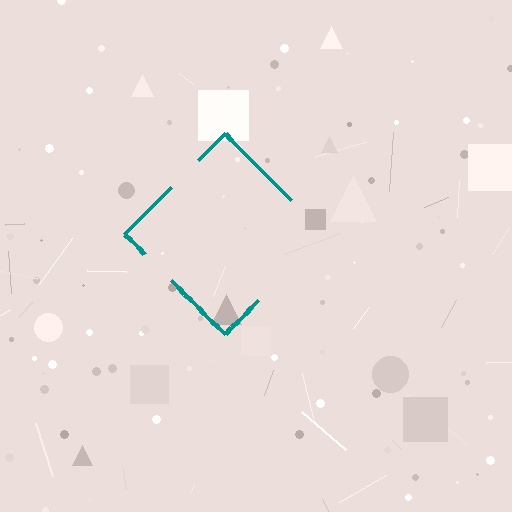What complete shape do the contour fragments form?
The contour fragments form a diamond.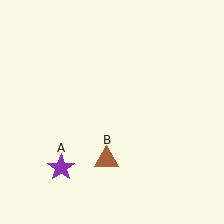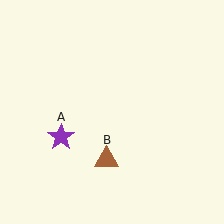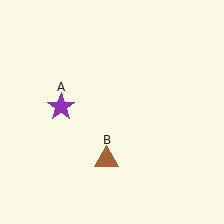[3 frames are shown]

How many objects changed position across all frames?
1 object changed position: purple star (object A).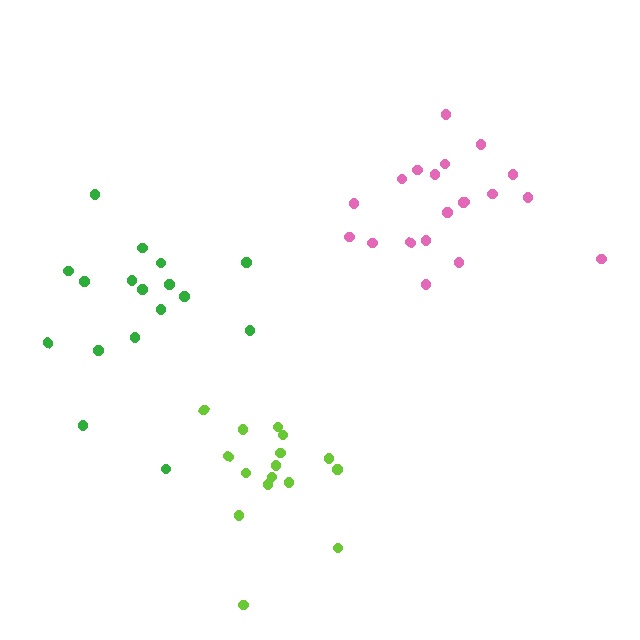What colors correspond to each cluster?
The clusters are colored: pink, green, lime.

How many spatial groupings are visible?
There are 3 spatial groupings.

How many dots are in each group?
Group 1: 20 dots, Group 2: 17 dots, Group 3: 16 dots (53 total).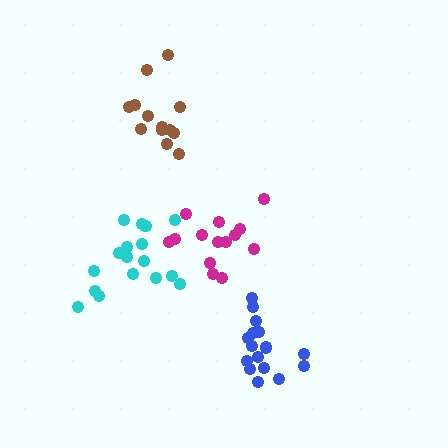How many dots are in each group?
Group 1: 17 dots, Group 2: 14 dots, Group 3: 13 dots, Group 4: 16 dots (60 total).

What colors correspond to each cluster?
The clusters are colored: cyan, magenta, brown, blue.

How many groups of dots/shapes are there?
There are 4 groups.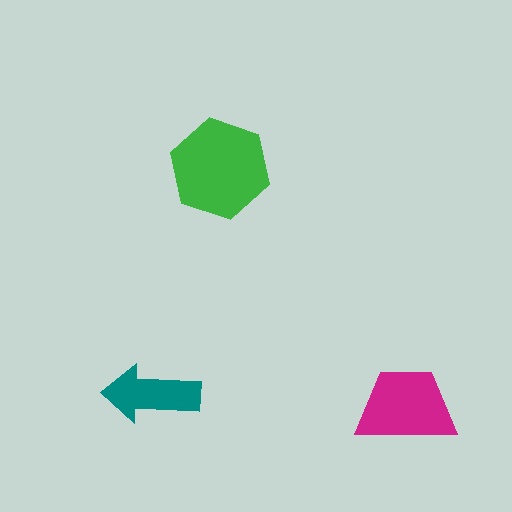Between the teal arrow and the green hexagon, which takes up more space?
The green hexagon.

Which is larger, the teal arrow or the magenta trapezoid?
The magenta trapezoid.